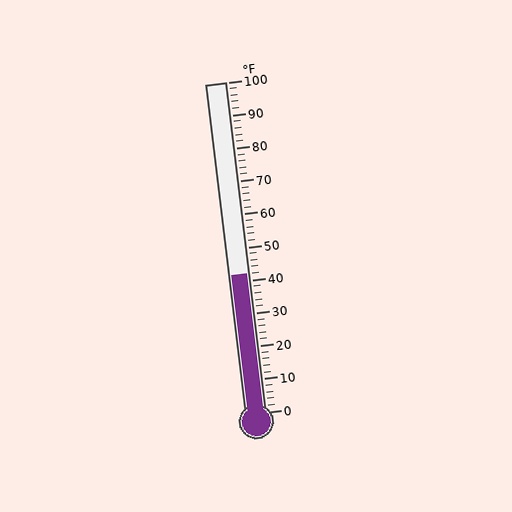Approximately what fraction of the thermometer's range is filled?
The thermometer is filled to approximately 40% of its range.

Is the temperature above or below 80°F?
The temperature is below 80°F.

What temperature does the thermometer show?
The thermometer shows approximately 42°F.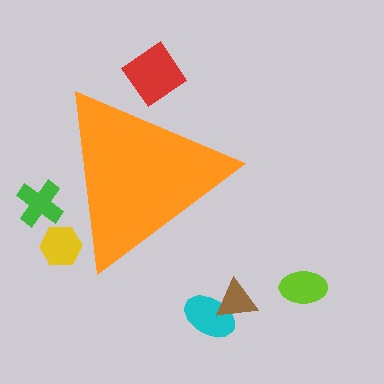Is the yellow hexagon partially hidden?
Yes, the yellow hexagon is partially hidden behind the orange triangle.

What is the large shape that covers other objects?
An orange triangle.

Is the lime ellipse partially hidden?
No, the lime ellipse is fully visible.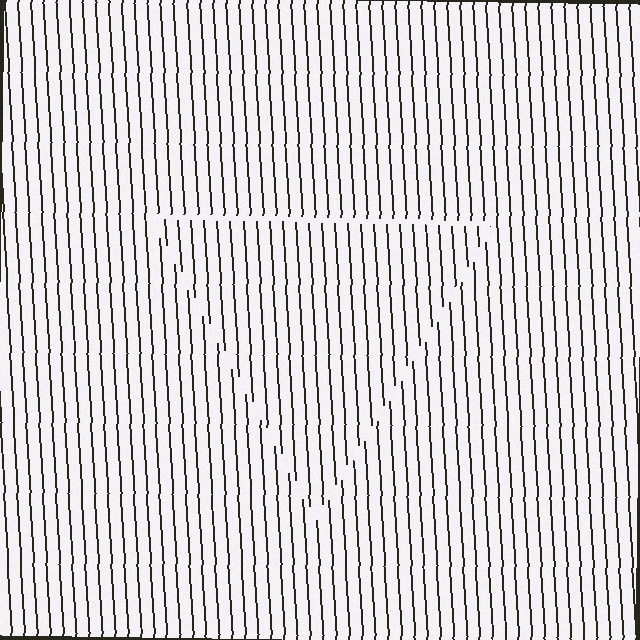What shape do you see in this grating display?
An illusory triangle. The interior of the shape contains the same grating, shifted by half a period — the contour is defined by the phase discontinuity where line-ends from the inner and outer gratings abut.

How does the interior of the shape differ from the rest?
The interior of the shape contains the same grating, shifted by half a period — the contour is defined by the phase discontinuity where line-ends from the inner and outer gratings abut.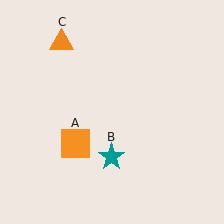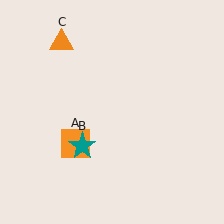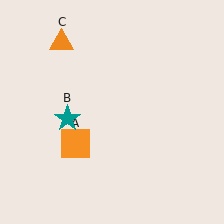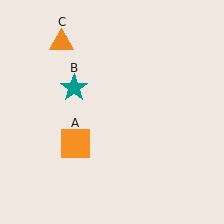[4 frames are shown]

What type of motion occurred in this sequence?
The teal star (object B) rotated clockwise around the center of the scene.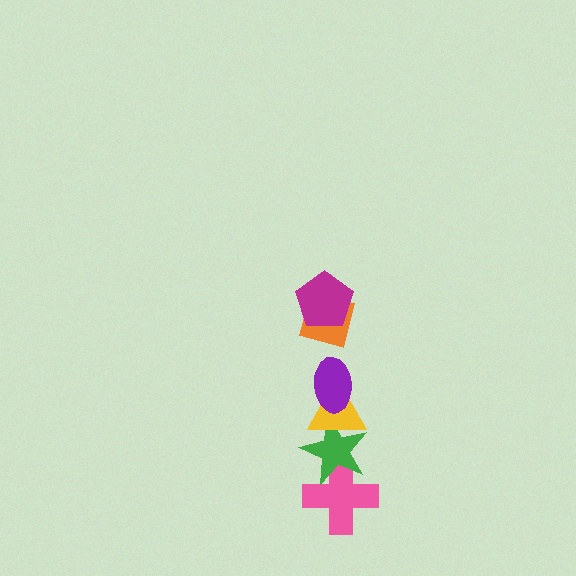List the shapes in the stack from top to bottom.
From top to bottom: the magenta pentagon, the orange square, the purple ellipse, the yellow triangle, the green star, the pink cross.